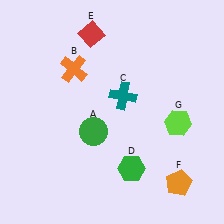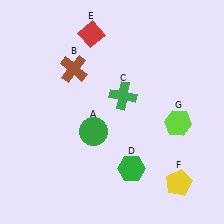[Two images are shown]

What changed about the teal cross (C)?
In Image 1, C is teal. In Image 2, it changed to green.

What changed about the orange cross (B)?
In Image 1, B is orange. In Image 2, it changed to brown.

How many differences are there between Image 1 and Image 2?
There are 3 differences between the two images.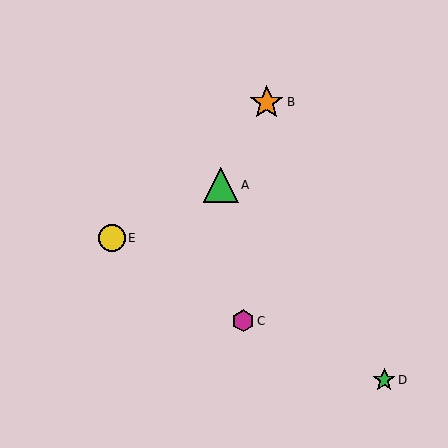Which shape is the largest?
The green triangle (labeled A) is the largest.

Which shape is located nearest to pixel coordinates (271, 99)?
The orange star (labeled B) at (267, 102) is nearest to that location.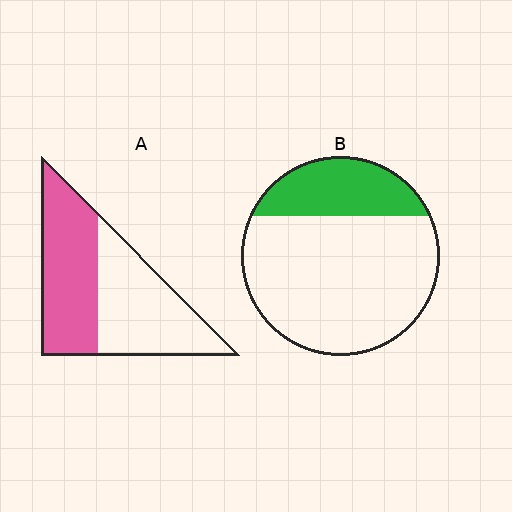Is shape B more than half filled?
No.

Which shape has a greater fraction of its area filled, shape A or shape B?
Shape A.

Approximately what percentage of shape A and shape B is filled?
A is approximately 50% and B is approximately 25%.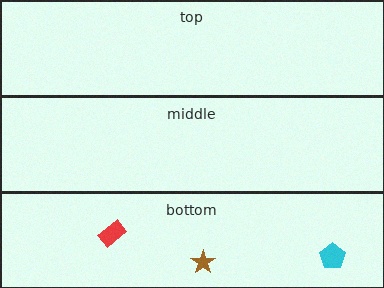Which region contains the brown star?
The bottom region.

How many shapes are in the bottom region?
3.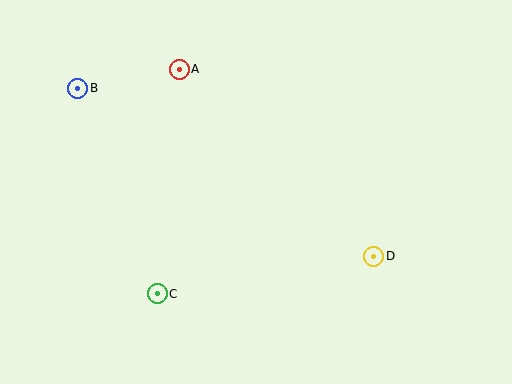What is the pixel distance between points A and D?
The distance between A and D is 270 pixels.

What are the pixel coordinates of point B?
Point B is at (78, 88).